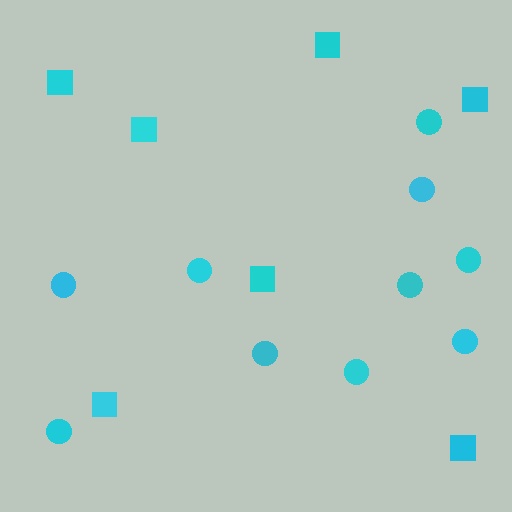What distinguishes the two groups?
There are 2 groups: one group of circles (10) and one group of squares (7).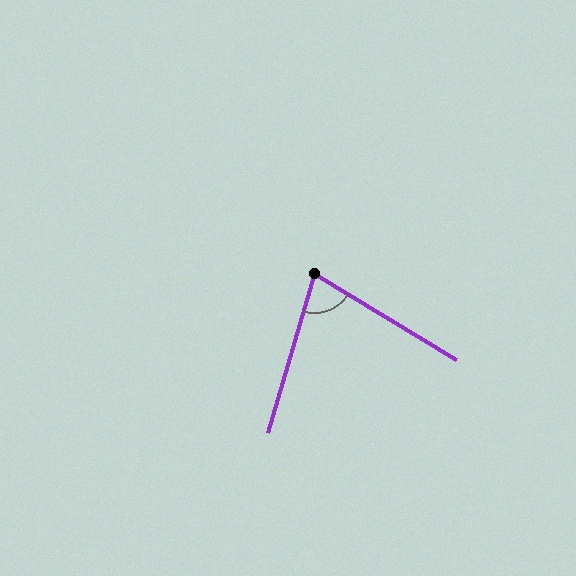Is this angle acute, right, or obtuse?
It is acute.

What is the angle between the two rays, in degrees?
Approximately 75 degrees.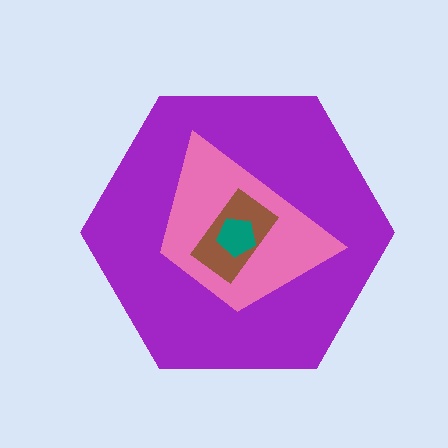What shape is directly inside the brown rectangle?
The teal pentagon.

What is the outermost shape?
The purple hexagon.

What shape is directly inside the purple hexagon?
The pink trapezoid.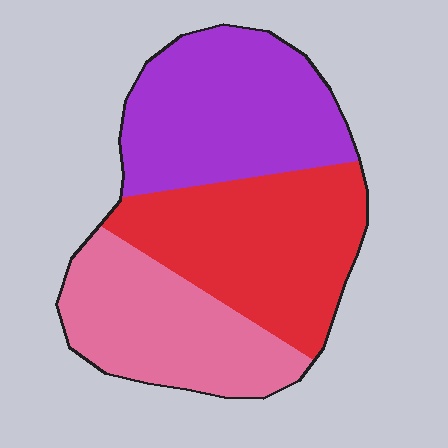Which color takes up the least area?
Pink, at roughly 30%.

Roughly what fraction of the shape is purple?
Purple covers 35% of the shape.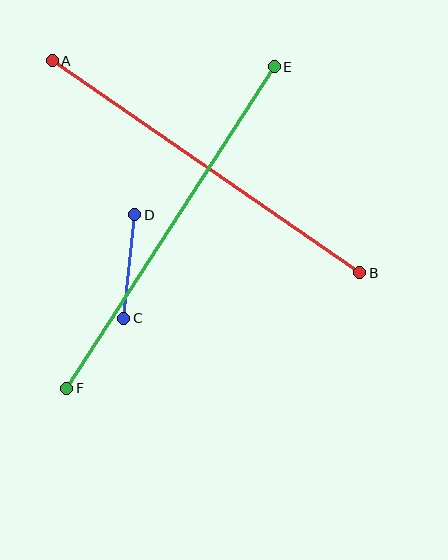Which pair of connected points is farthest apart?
Points E and F are farthest apart.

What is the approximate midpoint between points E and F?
The midpoint is at approximately (170, 227) pixels.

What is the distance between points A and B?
The distance is approximately 373 pixels.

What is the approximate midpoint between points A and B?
The midpoint is at approximately (206, 167) pixels.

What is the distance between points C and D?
The distance is approximately 104 pixels.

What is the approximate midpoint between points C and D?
The midpoint is at approximately (129, 267) pixels.